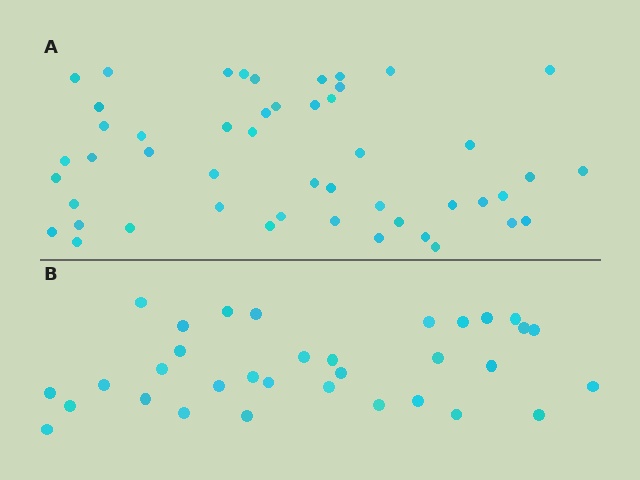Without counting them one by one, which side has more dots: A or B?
Region A (the top region) has more dots.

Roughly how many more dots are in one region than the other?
Region A has approximately 15 more dots than region B.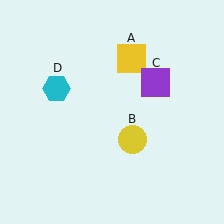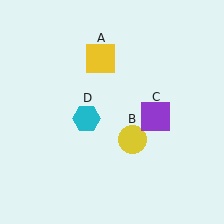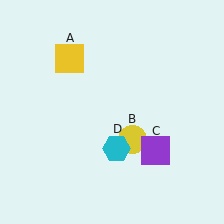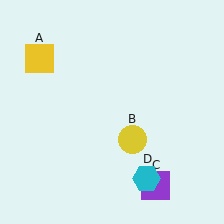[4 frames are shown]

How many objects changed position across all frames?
3 objects changed position: yellow square (object A), purple square (object C), cyan hexagon (object D).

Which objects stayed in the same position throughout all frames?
Yellow circle (object B) remained stationary.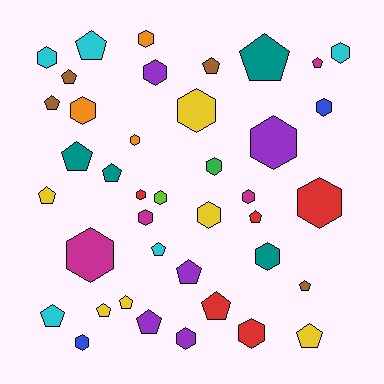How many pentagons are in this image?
There are 19 pentagons.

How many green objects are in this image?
There is 1 green object.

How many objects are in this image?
There are 40 objects.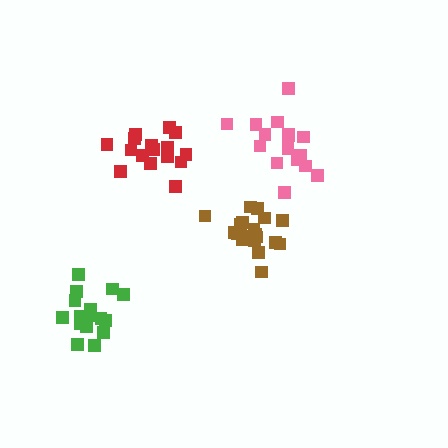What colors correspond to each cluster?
The clusters are colored: brown, pink, green, red.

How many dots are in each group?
Group 1: 19 dots, Group 2: 16 dots, Group 3: 17 dots, Group 4: 16 dots (68 total).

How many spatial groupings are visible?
There are 4 spatial groupings.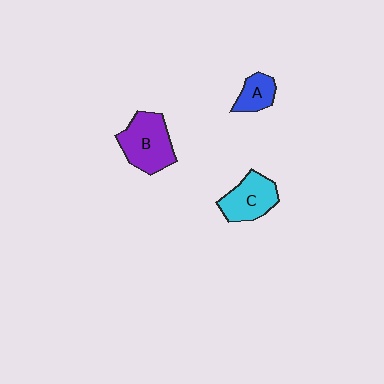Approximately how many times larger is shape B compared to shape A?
Approximately 2.1 times.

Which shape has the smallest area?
Shape A (blue).